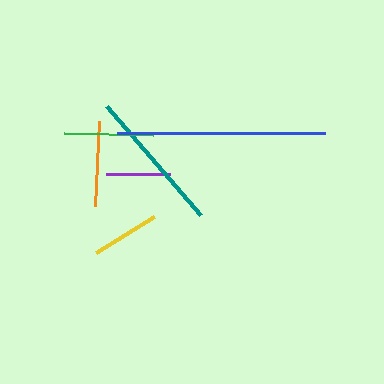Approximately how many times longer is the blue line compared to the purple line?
The blue line is approximately 3.2 times the length of the purple line.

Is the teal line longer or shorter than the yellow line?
The teal line is longer than the yellow line.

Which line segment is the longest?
The blue line is the longest at approximately 208 pixels.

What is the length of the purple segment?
The purple segment is approximately 65 pixels long.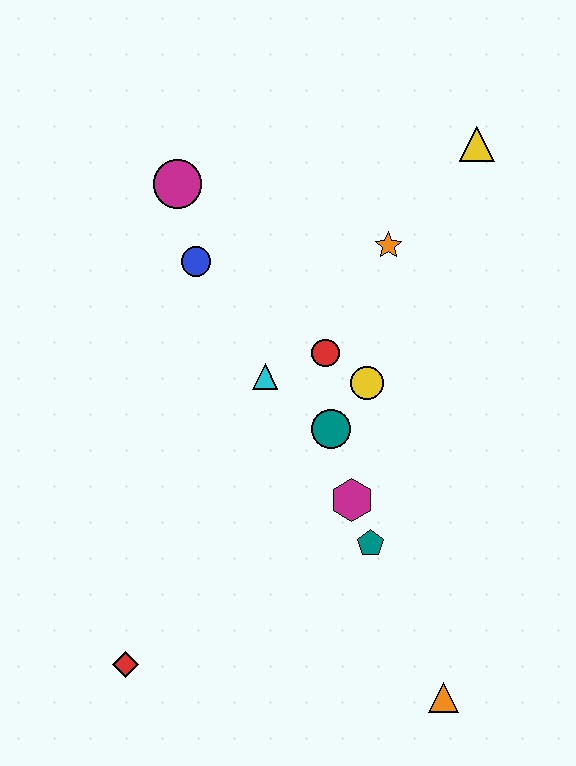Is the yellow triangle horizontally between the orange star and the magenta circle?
No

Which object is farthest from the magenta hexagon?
The yellow triangle is farthest from the magenta hexagon.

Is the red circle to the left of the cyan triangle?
No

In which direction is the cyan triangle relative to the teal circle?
The cyan triangle is to the left of the teal circle.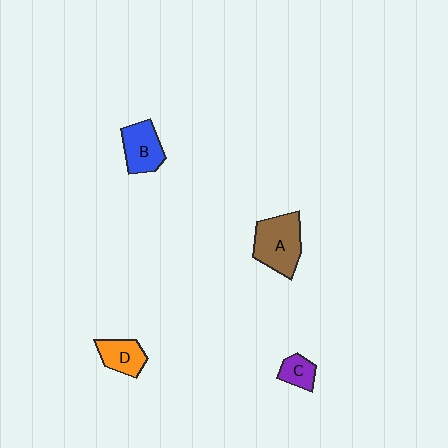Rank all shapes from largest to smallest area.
From largest to smallest: A (brown), B (blue), D (orange), C (purple).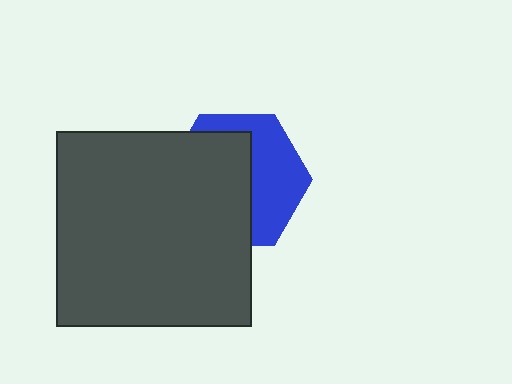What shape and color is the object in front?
The object in front is a dark gray square.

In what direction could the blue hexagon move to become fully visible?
The blue hexagon could move right. That would shift it out from behind the dark gray square entirely.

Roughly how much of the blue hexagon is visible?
A small part of it is visible (roughly 44%).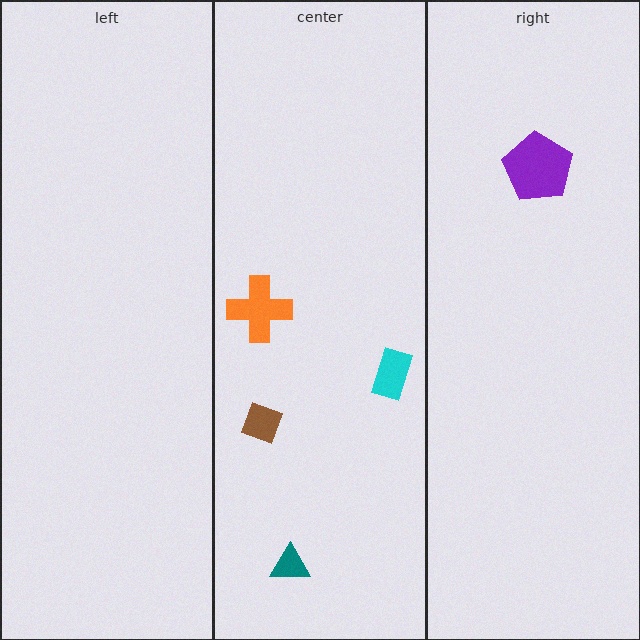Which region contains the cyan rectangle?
The center region.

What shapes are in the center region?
The cyan rectangle, the brown diamond, the orange cross, the teal triangle.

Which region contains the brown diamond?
The center region.